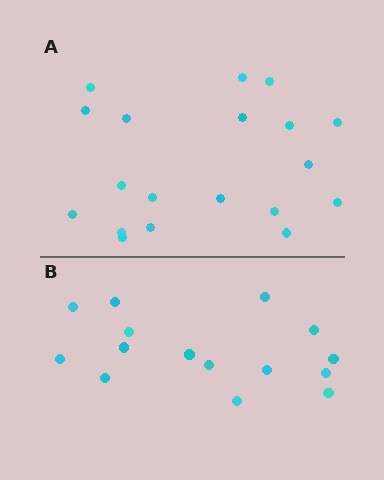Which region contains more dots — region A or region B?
Region A (the top region) has more dots.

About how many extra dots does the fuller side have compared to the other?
Region A has about 4 more dots than region B.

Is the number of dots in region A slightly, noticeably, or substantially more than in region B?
Region A has noticeably more, but not dramatically so. The ratio is roughly 1.3 to 1.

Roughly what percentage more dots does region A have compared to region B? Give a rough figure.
About 25% more.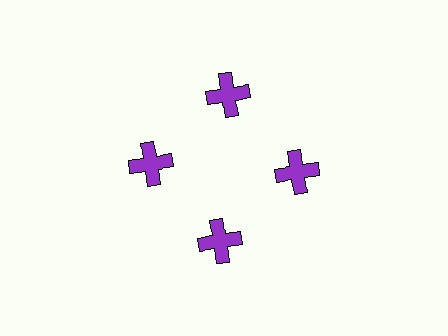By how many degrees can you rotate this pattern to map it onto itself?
The pattern maps onto itself every 90 degrees of rotation.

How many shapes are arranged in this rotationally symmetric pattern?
There are 4 shapes, arranged in 4 groups of 1.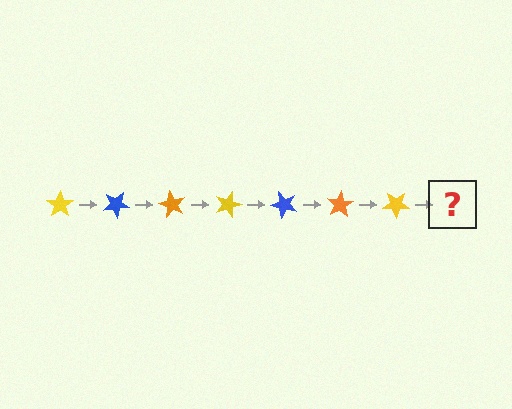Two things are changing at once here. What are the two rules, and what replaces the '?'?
The two rules are that it rotates 30 degrees each step and the color cycles through yellow, blue, and orange. The '?' should be a blue star, rotated 210 degrees from the start.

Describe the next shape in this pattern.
It should be a blue star, rotated 210 degrees from the start.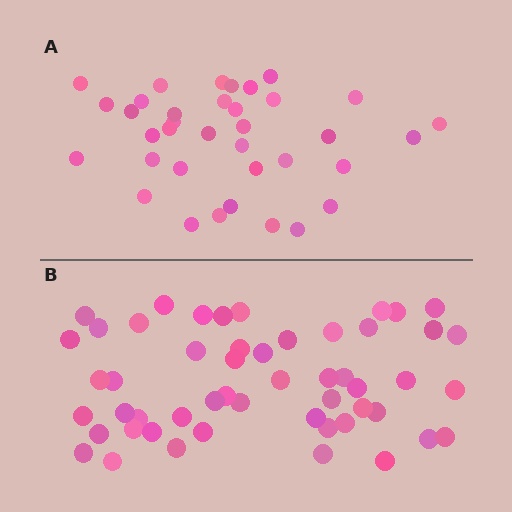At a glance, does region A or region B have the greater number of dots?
Region B (the bottom region) has more dots.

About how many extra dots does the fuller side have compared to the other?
Region B has approximately 15 more dots than region A.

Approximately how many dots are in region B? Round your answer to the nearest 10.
About 50 dots. (The exact count is 52, which rounds to 50.)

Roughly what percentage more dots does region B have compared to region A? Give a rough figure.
About 45% more.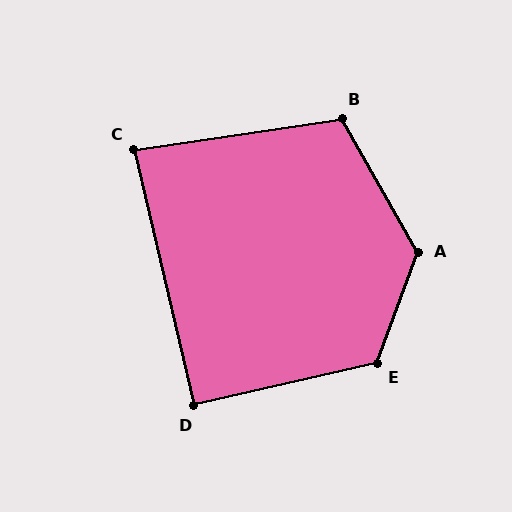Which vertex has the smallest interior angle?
C, at approximately 85 degrees.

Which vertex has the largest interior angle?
A, at approximately 130 degrees.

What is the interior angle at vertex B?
Approximately 111 degrees (obtuse).